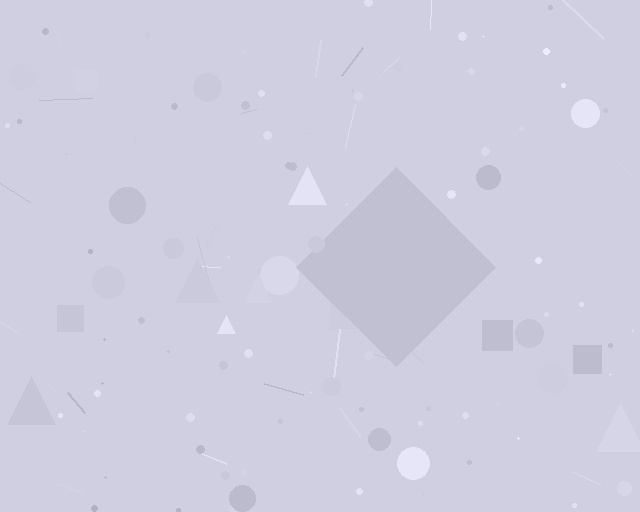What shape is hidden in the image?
A diamond is hidden in the image.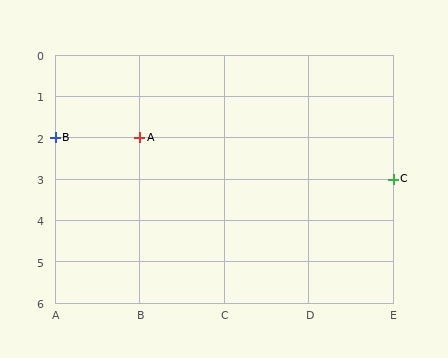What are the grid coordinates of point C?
Point C is at grid coordinates (E, 3).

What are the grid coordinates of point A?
Point A is at grid coordinates (B, 2).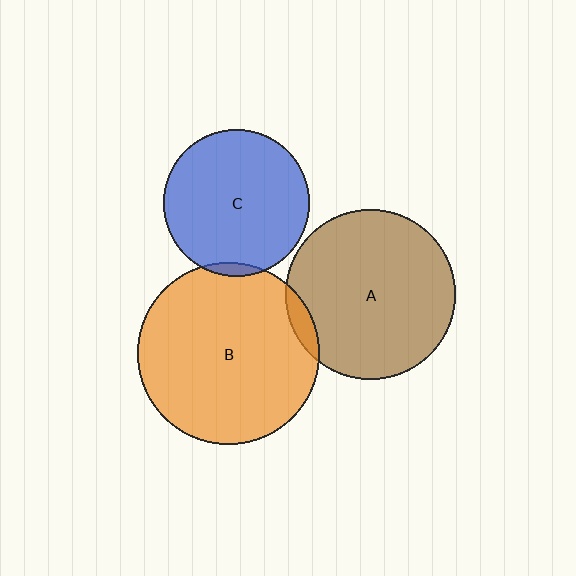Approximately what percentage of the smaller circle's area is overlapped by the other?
Approximately 5%.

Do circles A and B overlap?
Yes.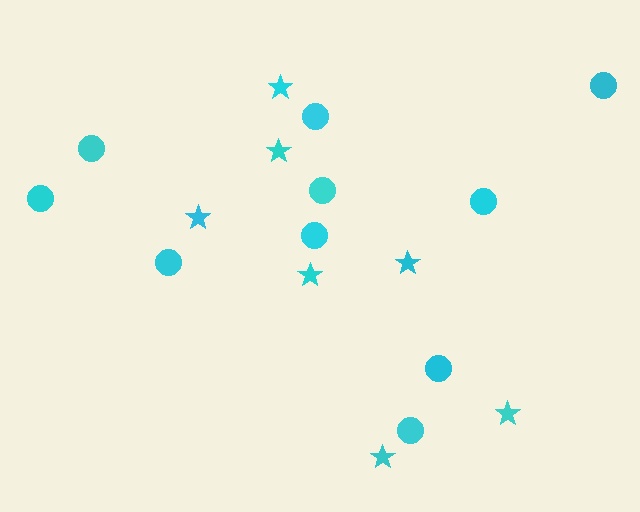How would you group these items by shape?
There are 2 groups: one group of circles (10) and one group of stars (7).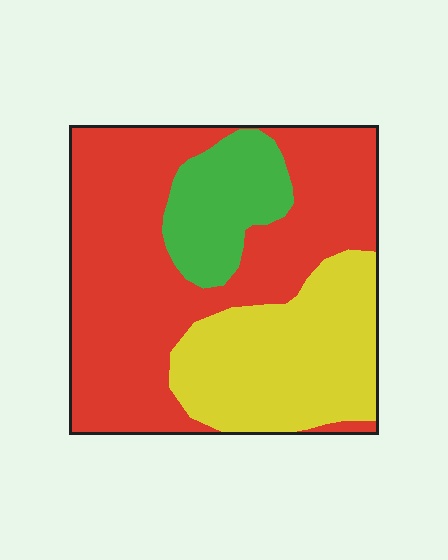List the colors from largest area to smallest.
From largest to smallest: red, yellow, green.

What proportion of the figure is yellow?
Yellow covers roughly 30% of the figure.